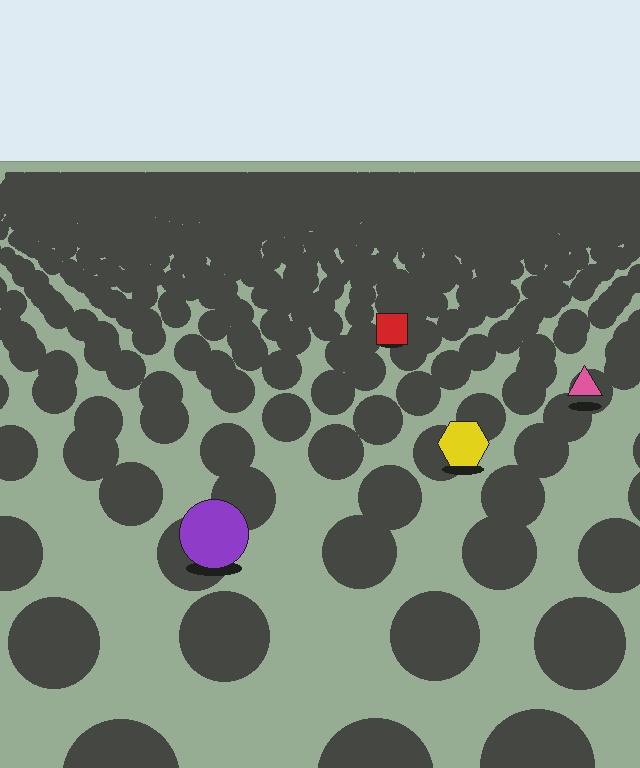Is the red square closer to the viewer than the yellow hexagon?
No. The yellow hexagon is closer — you can tell from the texture gradient: the ground texture is coarser near it.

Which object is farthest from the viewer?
The red square is farthest from the viewer. It appears smaller and the ground texture around it is denser.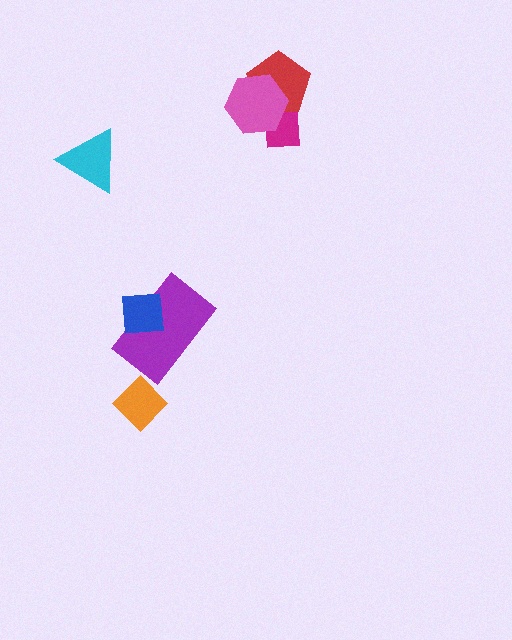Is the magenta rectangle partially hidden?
Yes, it is partially covered by another shape.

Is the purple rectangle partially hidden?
Yes, it is partially covered by another shape.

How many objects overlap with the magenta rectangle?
2 objects overlap with the magenta rectangle.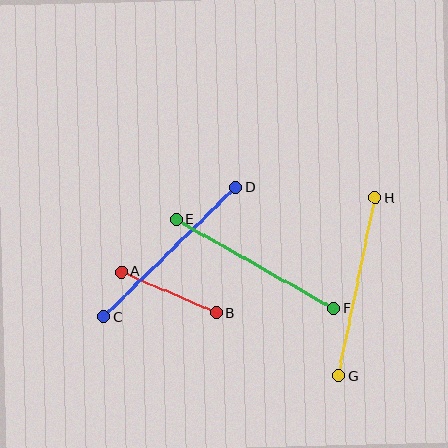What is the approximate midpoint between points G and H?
The midpoint is at approximately (357, 287) pixels.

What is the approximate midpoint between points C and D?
The midpoint is at approximately (170, 252) pixels.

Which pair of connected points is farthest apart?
Points C and D are farthest apart.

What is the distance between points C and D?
The distance is approximately 185 pixels.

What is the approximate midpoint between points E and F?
The midpoint is at approximately (255, 264) pixels.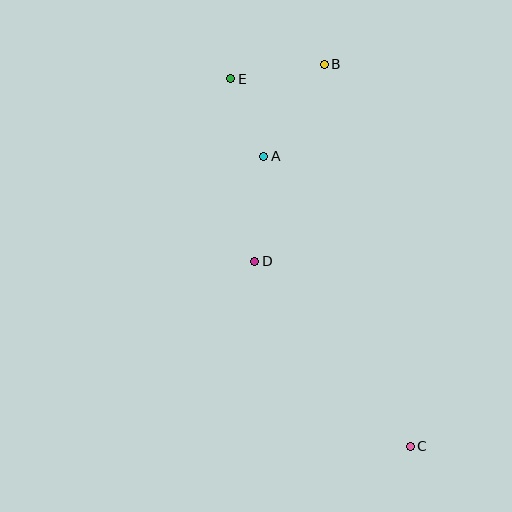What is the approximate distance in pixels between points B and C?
The distance between B and C is approximately 392 pixels.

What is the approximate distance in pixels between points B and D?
The distance between B and D is approximately 209 pixels.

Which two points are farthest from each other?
Points C and E are farthest from each other.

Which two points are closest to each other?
Points A and E are closest to each other.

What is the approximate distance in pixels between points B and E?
The distance between B and E is approximately 95 pixels.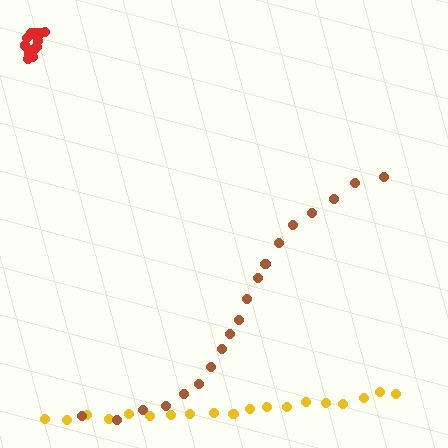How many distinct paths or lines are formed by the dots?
There are 3 distinct paths.